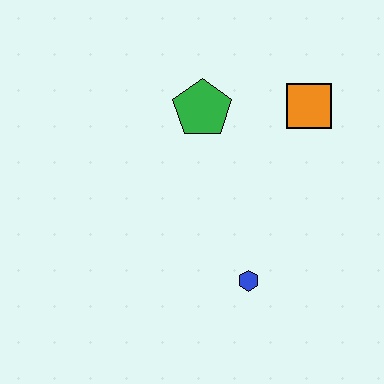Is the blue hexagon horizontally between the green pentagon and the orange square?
Yes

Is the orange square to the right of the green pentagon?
Yes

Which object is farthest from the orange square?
The blue hexagon is farthest from the orange square.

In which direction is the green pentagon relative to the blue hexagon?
The green pentagon is above the blue hexagon.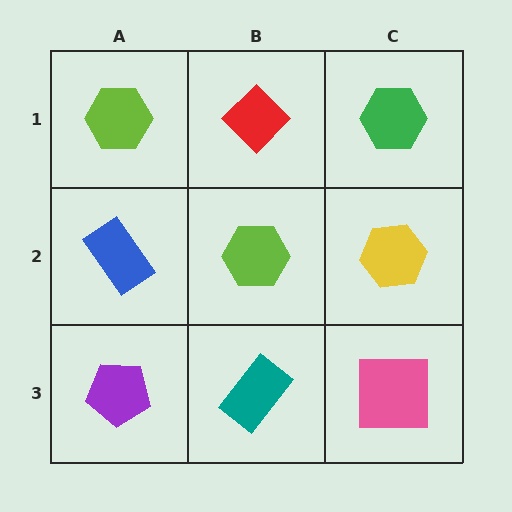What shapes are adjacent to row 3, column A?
A blue rectangle (row 2, column A), a teal rectangle (row 3, column B).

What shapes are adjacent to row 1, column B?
A lime hexagon (row 2, column B), a lime hexagon (row 1, column A), a green hexagon (row 1, column C).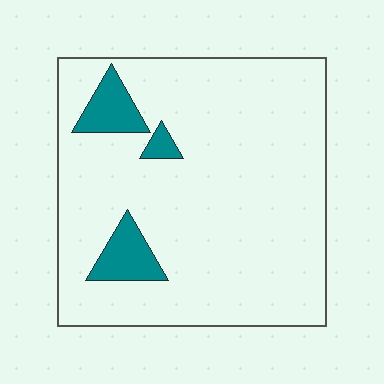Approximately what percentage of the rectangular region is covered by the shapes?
Approximately 10%.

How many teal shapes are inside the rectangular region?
3.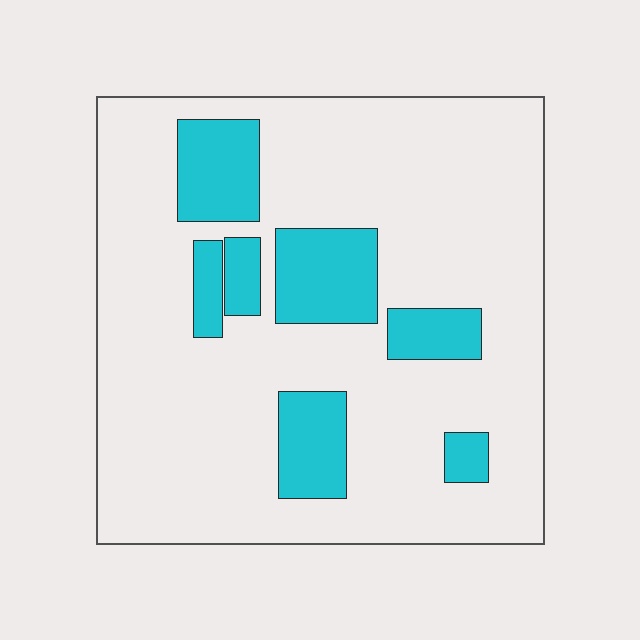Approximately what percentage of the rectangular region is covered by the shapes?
Approximately 20%.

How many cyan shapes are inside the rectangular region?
7.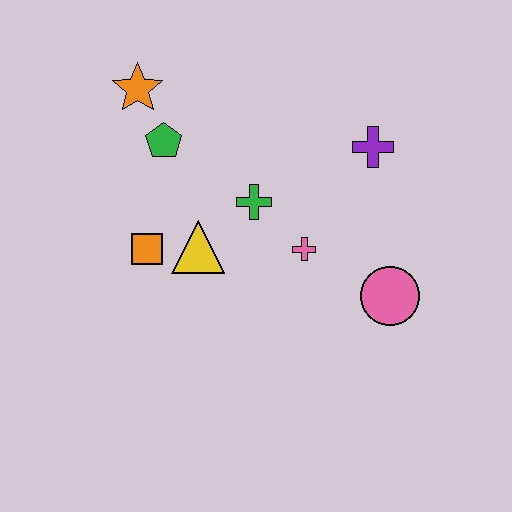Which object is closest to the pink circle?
The pink cross is closest to the pink circle.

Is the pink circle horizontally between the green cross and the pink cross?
No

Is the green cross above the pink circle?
Yes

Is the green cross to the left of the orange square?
No